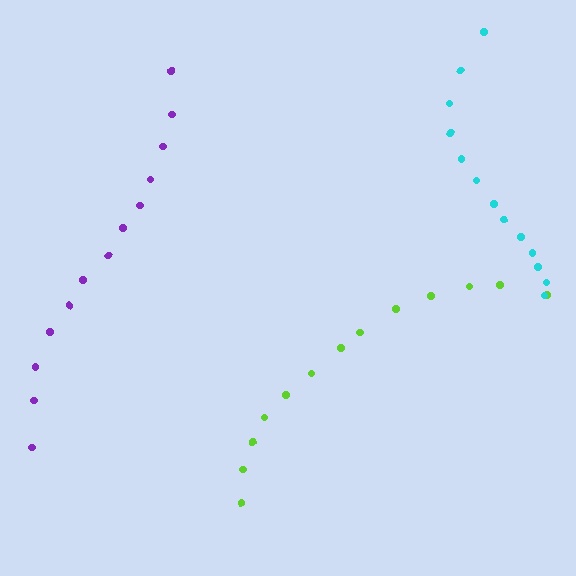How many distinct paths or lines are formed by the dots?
There are 3 distinct paths.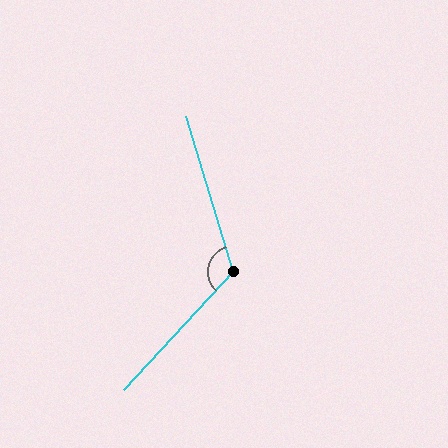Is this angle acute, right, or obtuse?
It is obtuse.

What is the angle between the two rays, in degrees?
Approximately 120 degrees.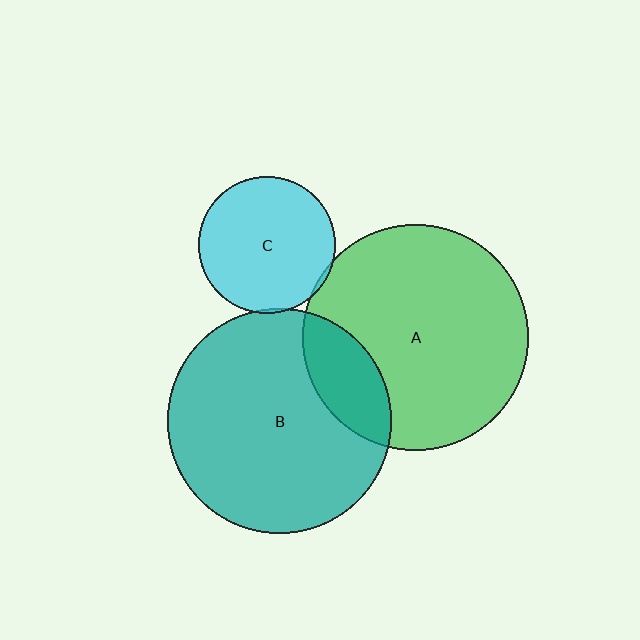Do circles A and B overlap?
Yes.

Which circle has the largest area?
Circle A (green).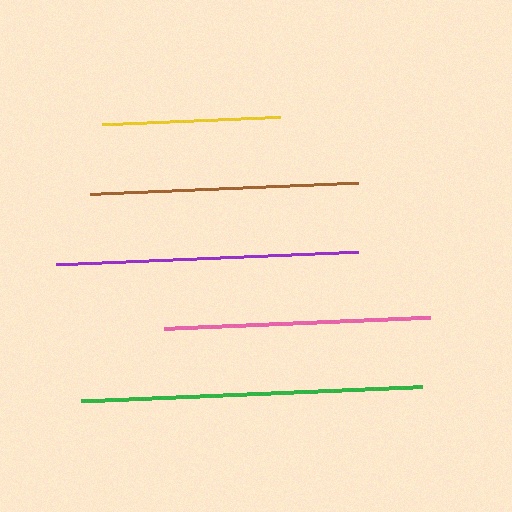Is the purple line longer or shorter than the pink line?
The purple line is longer than the pink line.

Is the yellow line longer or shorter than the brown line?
The brown line is longer than the yellow line.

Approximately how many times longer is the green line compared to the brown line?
The green line is approximately 1.3 times the length of the brown line.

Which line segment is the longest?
The green line is the longest at approximately 341 pixels.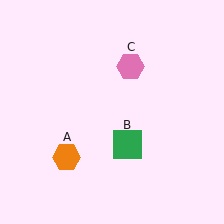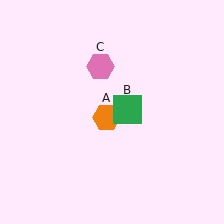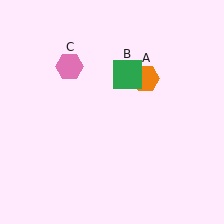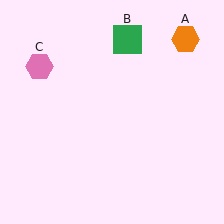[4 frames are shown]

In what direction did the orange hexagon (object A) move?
The orange hexagon (object A) moved up and to the right.